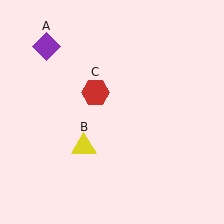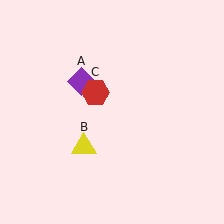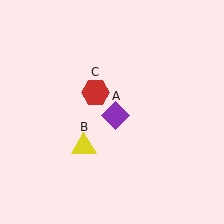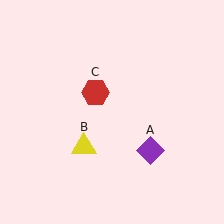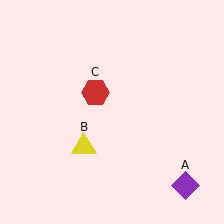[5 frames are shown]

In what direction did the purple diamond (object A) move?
The purple diamond (object A) moved down and to the right.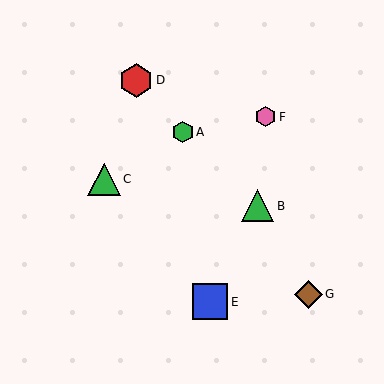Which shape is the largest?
The blue square (labeled E) is the largest.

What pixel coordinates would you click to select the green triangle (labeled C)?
Click at (104, 179) to select the green triangle C.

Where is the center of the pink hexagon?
The center of the pink hexagon is at (266, 117).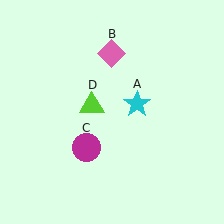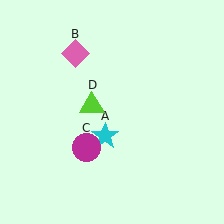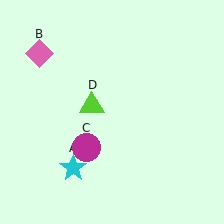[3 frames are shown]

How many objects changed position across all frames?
2 objects changed position: cyan star (object A), pink diamond (object B).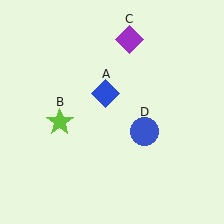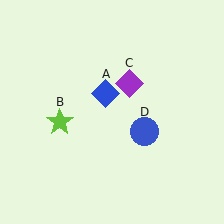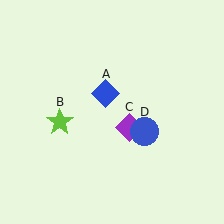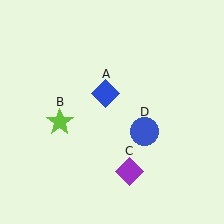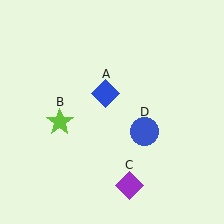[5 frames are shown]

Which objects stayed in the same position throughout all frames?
Blue diamond (object A) and lime star (object B) and blue circle (object D) remained stationary.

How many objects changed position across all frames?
1 object changed position: purple diamond (object C).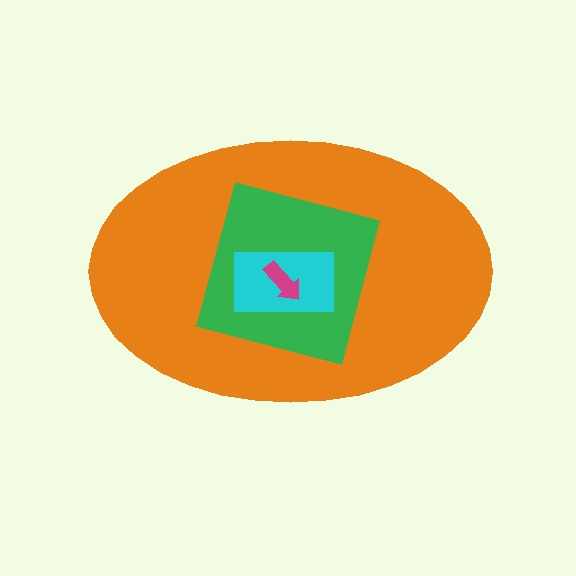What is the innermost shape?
The magenta arrow.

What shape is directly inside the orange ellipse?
The green square.